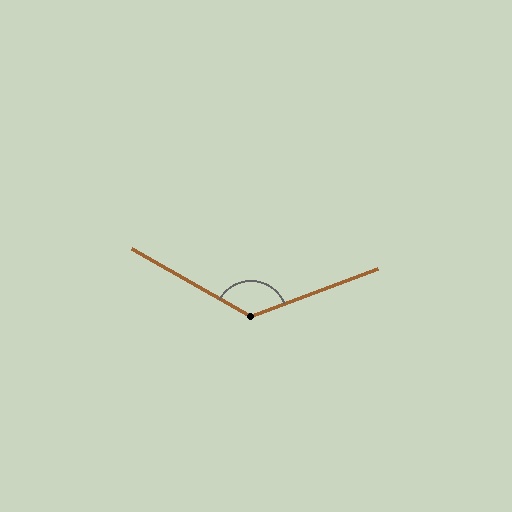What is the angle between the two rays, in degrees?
Approximately 130 degrees.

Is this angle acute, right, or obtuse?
It is obtuse.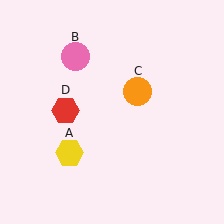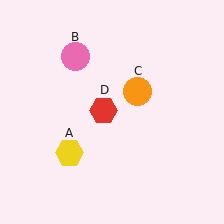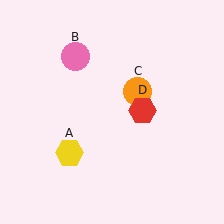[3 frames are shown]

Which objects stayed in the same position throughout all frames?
Yellow hexagon (object A) and pink circle (object B) and orange circle (object C) remained stationary.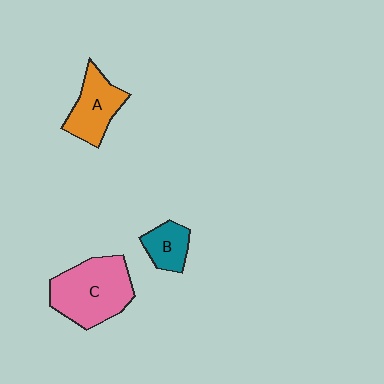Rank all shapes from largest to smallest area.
From largest to smallest: C (pink), A (orange), B (teal).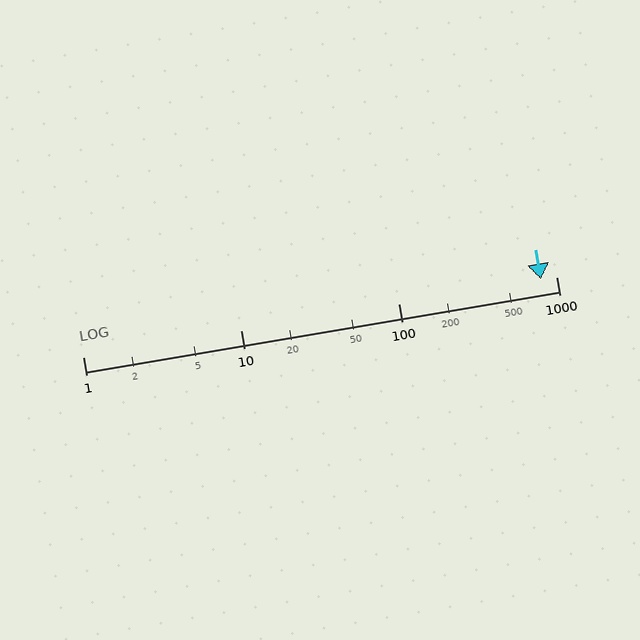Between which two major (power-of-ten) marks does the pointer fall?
The pointer is between 100 and 1000.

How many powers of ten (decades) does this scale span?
The scale spans 3 decades, from 1 to 1000.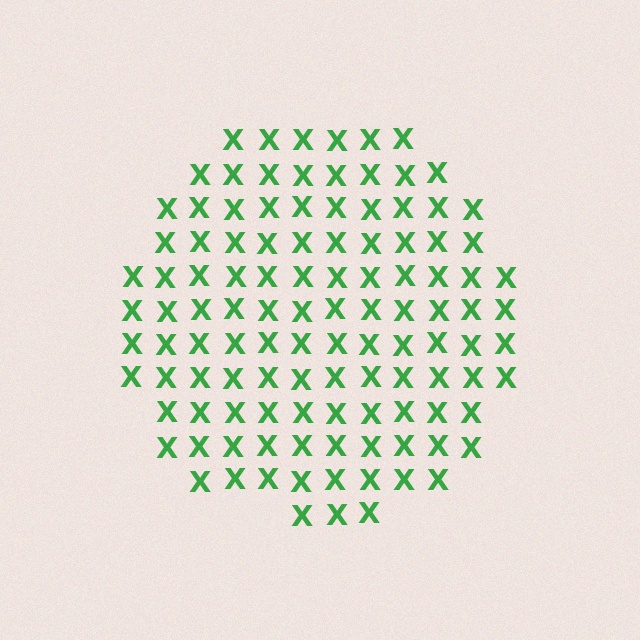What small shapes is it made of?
It is made of small letter X's.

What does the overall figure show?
The overall figure shows a circle.